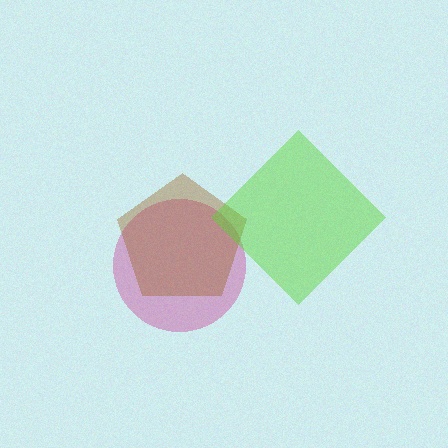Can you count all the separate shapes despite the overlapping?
Yes, there are 3 separate shapes.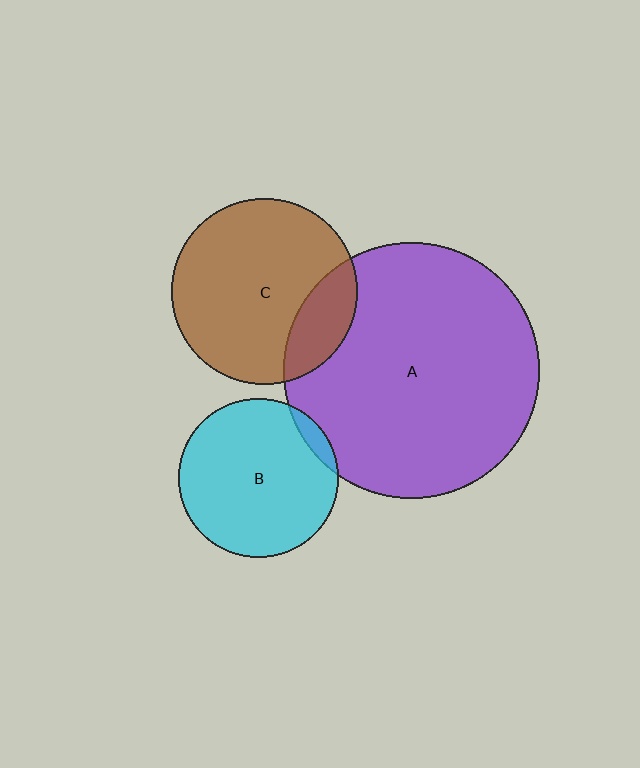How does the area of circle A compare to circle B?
Approximately 2.6 times.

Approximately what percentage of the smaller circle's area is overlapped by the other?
Approximately 5%.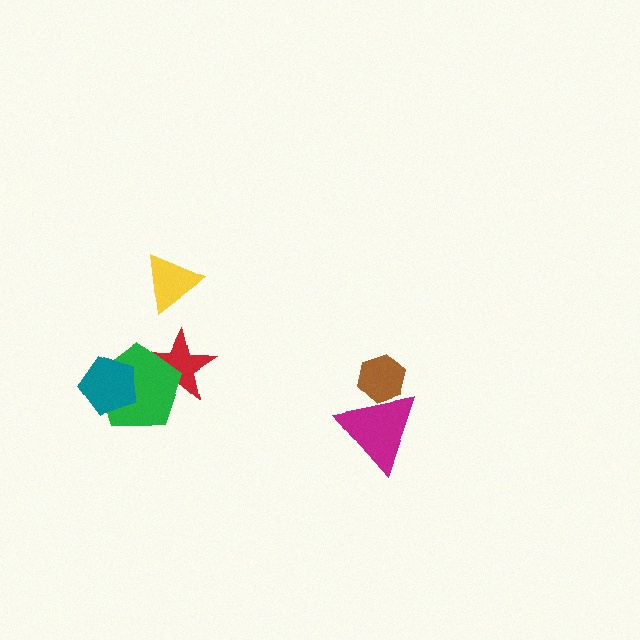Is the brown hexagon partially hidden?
Yes, it is partially covered by another shape.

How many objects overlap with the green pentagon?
2 objects overlap with the green pentagon.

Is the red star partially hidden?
Yes, it is partially covered by another shape.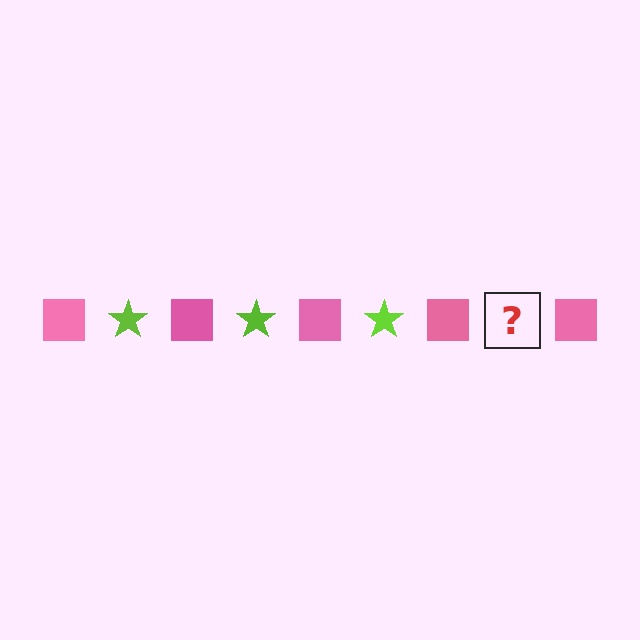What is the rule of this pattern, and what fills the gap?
The rule is that the pattern alternates between pink square and lime star. The gap should be filled with a lime star.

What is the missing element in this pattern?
The missing element is a lime star.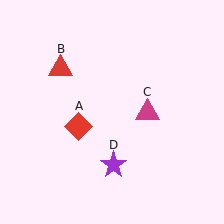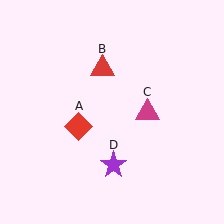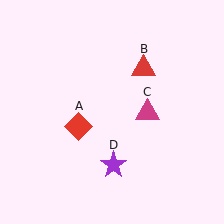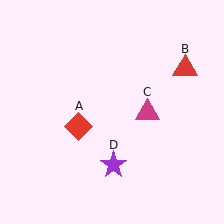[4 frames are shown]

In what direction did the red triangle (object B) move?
The red triangle (object B) moved right.